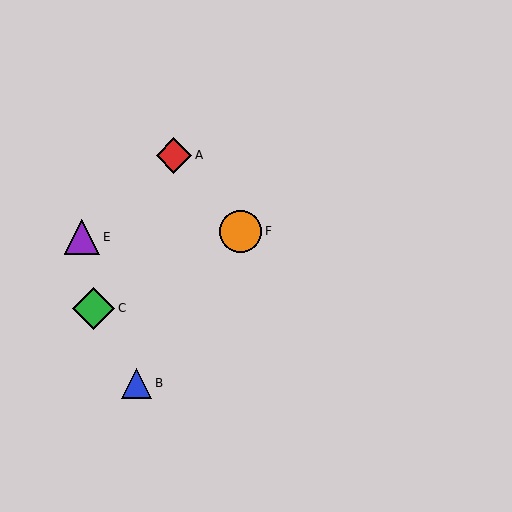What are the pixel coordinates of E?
Object E is at (82, 237).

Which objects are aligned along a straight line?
Objects B, D, F are aligned along a straight line.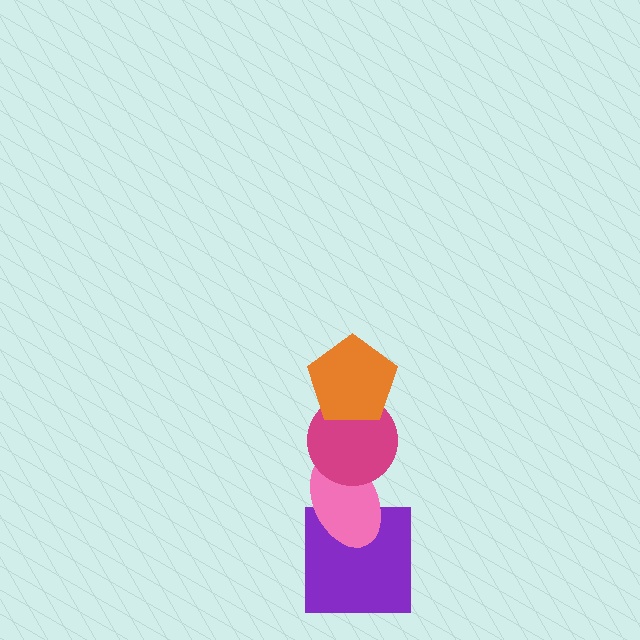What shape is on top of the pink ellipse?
The magenta circle is on top of the pink ellipse.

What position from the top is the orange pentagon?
The orange pentagon is 1st from the top.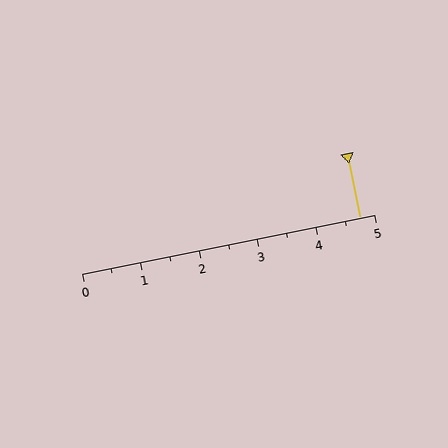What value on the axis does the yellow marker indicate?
The marker indicates approximately 4.8.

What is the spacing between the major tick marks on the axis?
The major ticks are spaced 1 apart.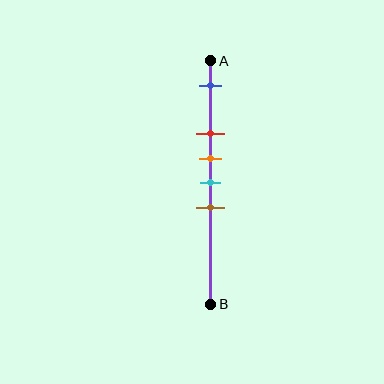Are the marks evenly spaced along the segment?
No, the marks are not evenly spaced.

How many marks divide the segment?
There are 5 marks dividing the segment.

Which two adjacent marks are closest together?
The orange and cyan marks are the closest adjacent pair.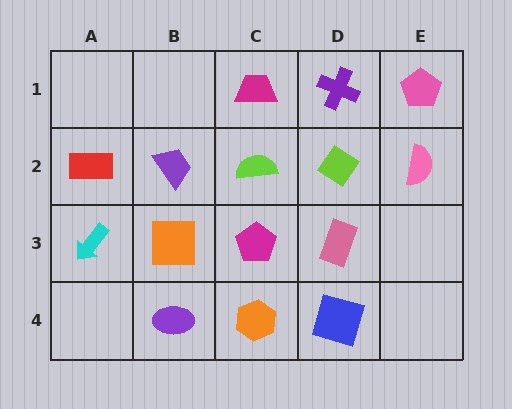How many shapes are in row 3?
4 shapes.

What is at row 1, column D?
A purple cross.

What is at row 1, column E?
A pink pentagon.